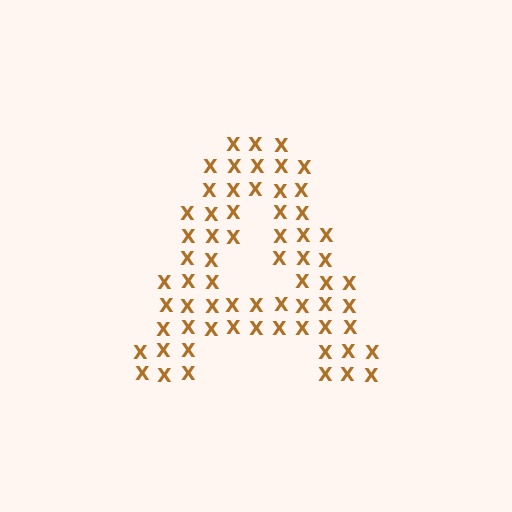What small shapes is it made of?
It is made of small letter X's.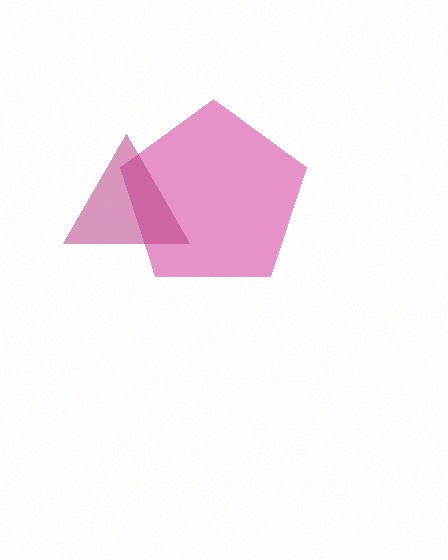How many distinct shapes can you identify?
There are 2 distinct shapes: a pink pentagon, a magenta triangle.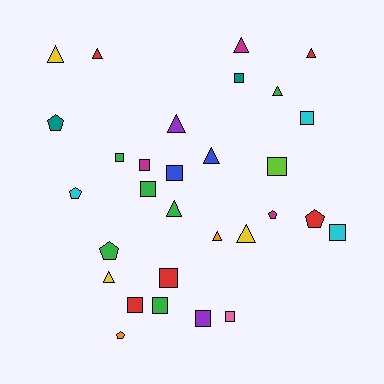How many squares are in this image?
There are 13 squares.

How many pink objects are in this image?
There is 1 pink object.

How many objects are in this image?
There are 30 objects.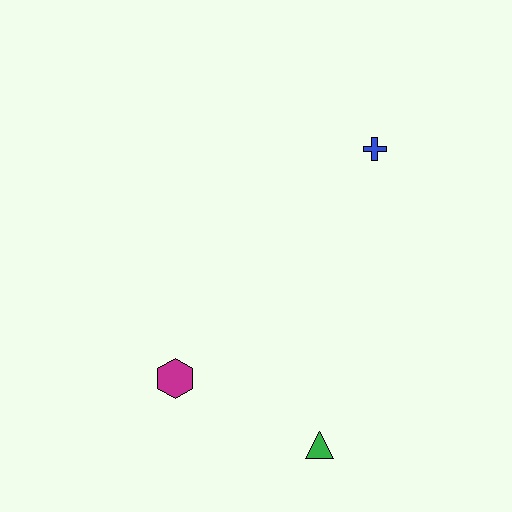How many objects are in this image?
There are 3 objects.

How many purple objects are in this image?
There are no purple objects.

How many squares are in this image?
There are no squares.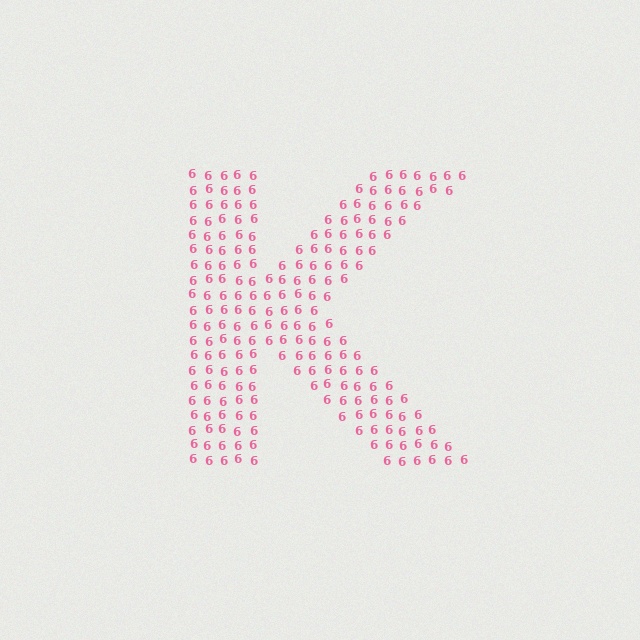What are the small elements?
The small elements are digit 6's.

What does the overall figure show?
The overall figure shows the letter K.